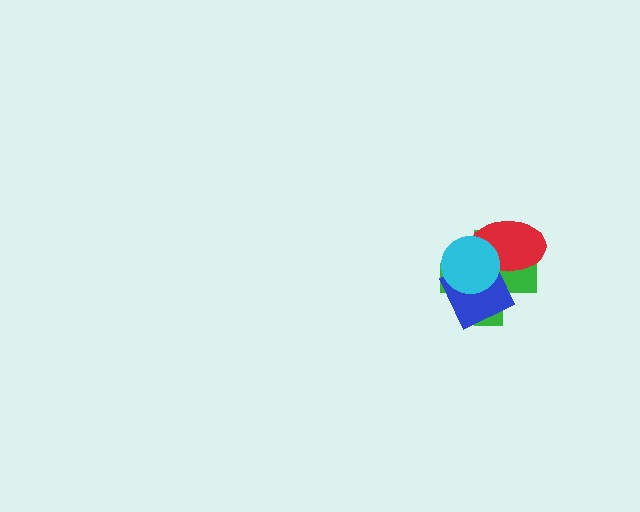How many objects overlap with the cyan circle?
3 objects overlap with the cyan circle.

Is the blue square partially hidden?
Yes, it is partially covered by another shape.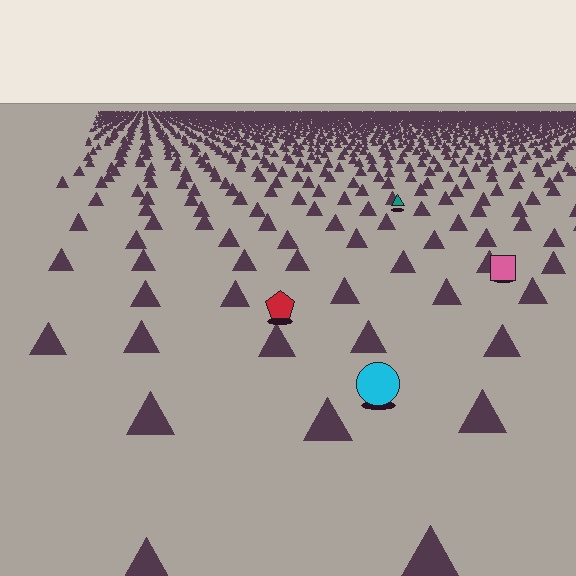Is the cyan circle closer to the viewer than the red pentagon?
Yes. The cyan circle is closer — you can tell from the texture gradient: the ground texture is coarser near it.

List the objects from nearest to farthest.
From nearest to farthest: the cyan circle, the red pentagon, the pink square, the teal triangle.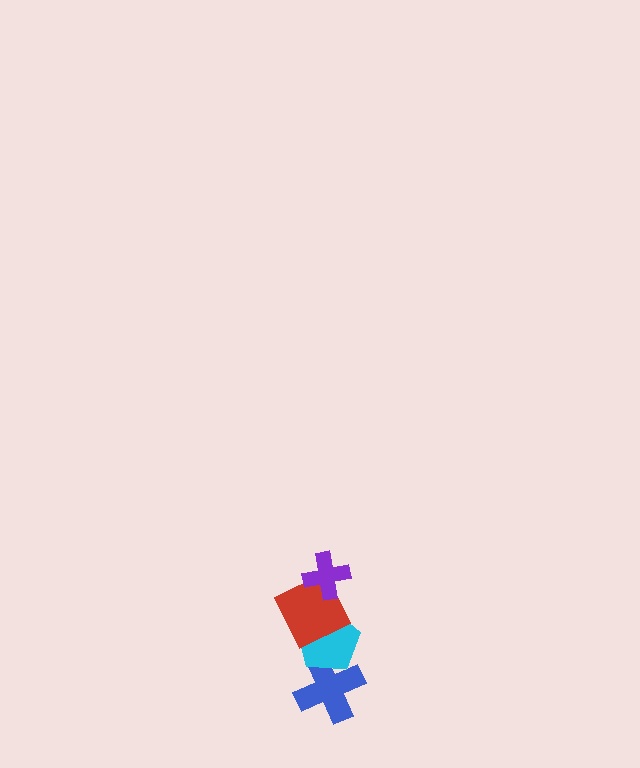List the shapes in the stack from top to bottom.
From top to bottom: the purple cross, the red square, the cyan pentagon, the blue cross.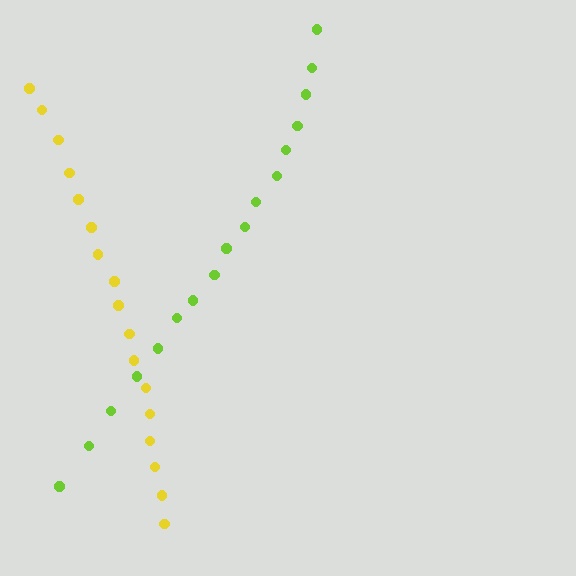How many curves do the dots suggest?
There are 2 distinct paths.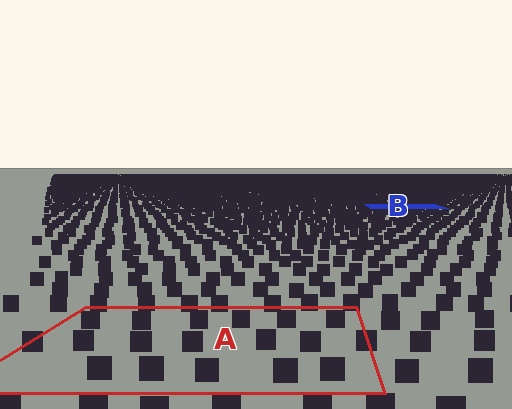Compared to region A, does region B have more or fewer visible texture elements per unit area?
Region B has more texture elements per unit area — they are packed more densely because it is farther away.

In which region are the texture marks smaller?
The texture marks are smaller in region B, because it is farther away.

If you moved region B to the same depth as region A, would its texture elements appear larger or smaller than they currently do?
They would appear larger. At a closer depth, the same texture elements are projected at a bigger on-screen size.